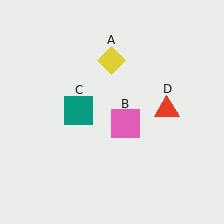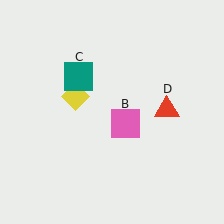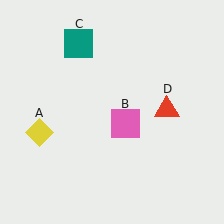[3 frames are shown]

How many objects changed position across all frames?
2 objects changed position: yellow diamond (object A), teal square (object C).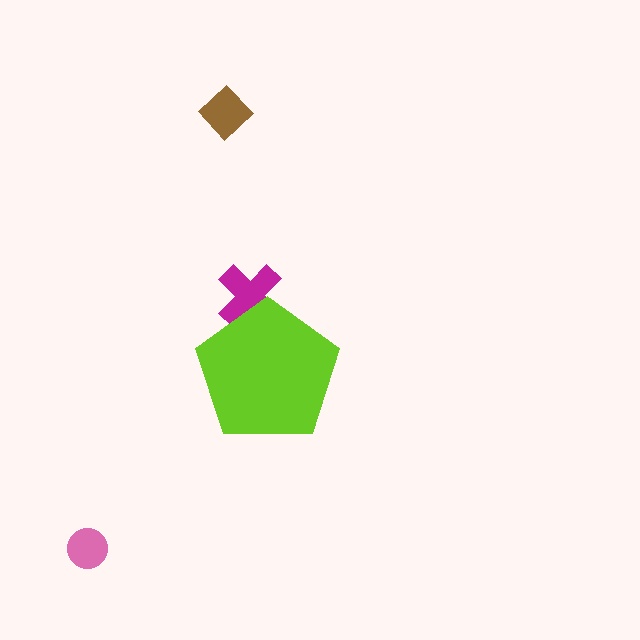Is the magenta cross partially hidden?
Yes, the magenta cross is partially hidden behind the lime pentagon.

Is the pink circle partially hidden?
No, the pink circle is fully visible.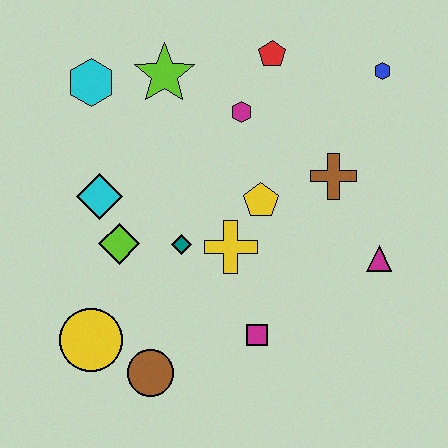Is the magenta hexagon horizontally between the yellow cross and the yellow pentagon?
Yes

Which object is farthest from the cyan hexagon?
The magenta triangle is farthest from the cyan hexagon.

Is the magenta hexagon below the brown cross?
No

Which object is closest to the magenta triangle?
The brown cross is closest to the magenta triangle.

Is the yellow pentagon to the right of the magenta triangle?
No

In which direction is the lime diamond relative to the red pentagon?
The lime diamond is below the red pentagon.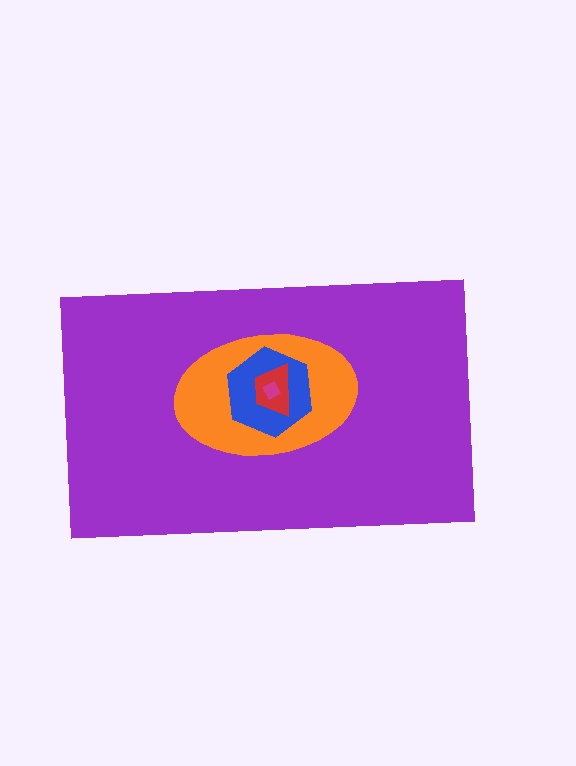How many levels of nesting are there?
5.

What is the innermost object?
The magenta square.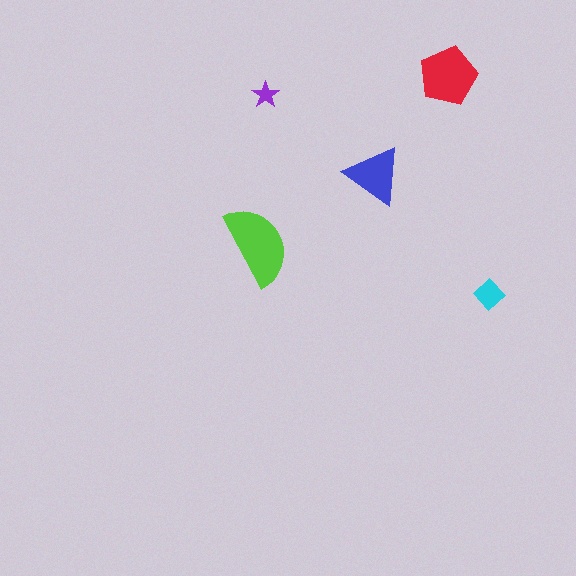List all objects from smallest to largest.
The purple star, the cyan diamond, the blue triangle, the red pentagon, the lime semicircle.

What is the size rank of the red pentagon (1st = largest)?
2nd.